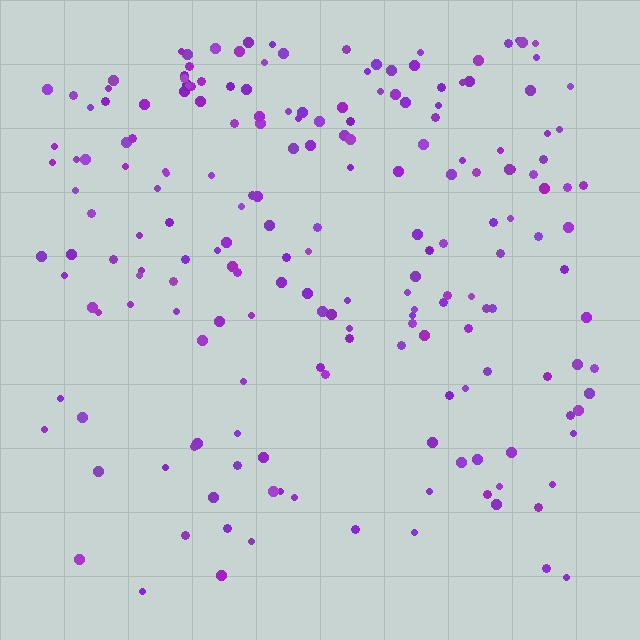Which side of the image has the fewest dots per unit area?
The bottom.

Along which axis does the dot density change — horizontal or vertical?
Vertical.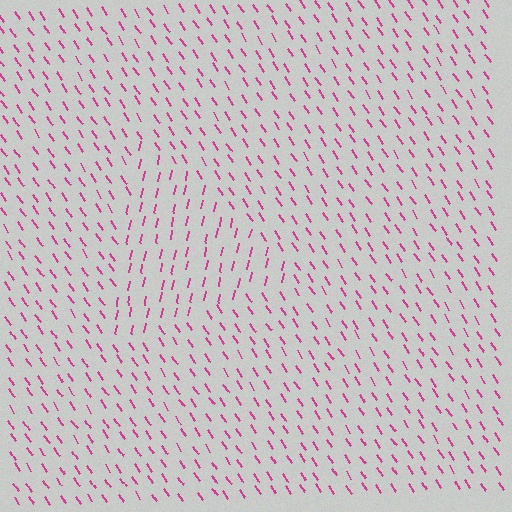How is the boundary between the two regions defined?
The boundary is defined purely by a change in line orientation (approximately 45 degrees difference). All lines are the same color and thickness.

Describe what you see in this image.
The image is filled with small magenta line segments. A triangle region in the image has lines oriented differently from the surrounding lines, creating a visible texture boundary.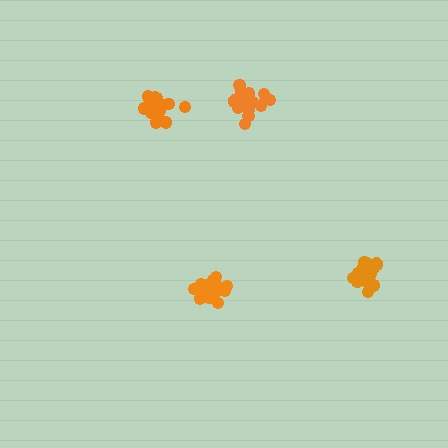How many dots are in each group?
Group 1: 21 dots, Group 2: 17 dots, Group 3: 21 dots, Group 4: 16 dots (75 total).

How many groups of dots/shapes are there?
There are 4 groups.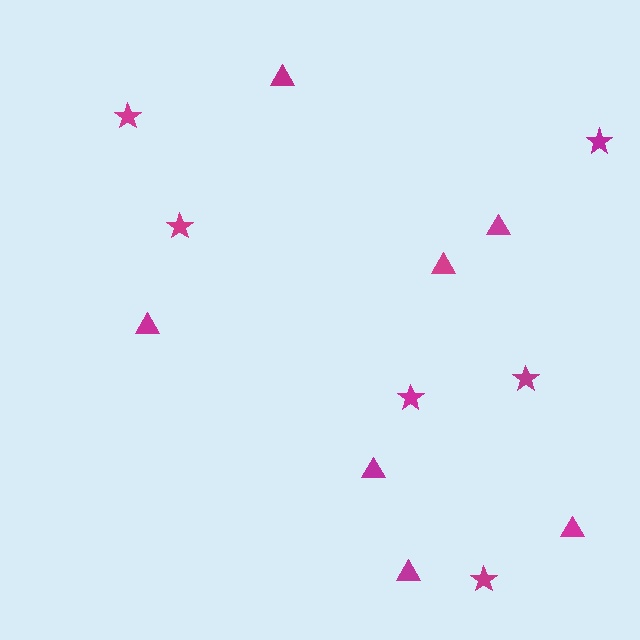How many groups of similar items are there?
There are 2 groups: one group of stars (6) and one group of triangles (7).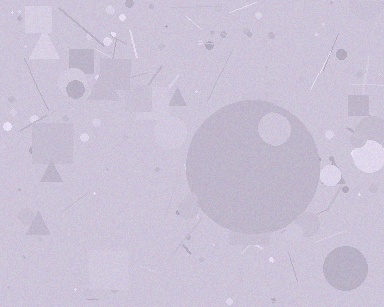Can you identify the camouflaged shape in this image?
The camouflaged shape is a circle.